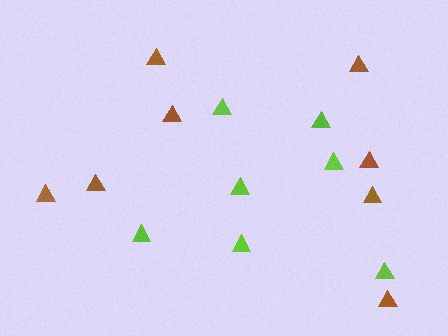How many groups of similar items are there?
There are 2 groups: one group of brown triangles (8) and one group of lime triangles (7).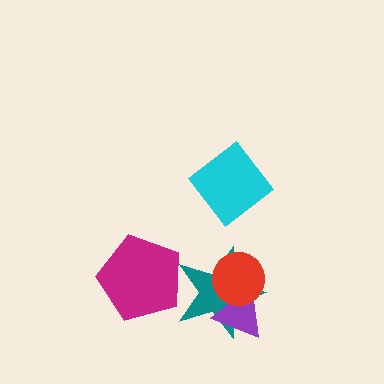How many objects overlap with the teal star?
3 objects overlap with the teal star.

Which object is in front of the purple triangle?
The red circle is in front of the purple triangle.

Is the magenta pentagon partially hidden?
No, no other shape covers it.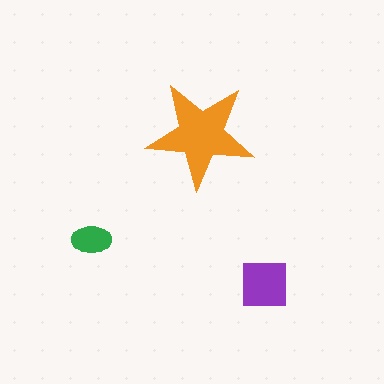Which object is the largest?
The orange star.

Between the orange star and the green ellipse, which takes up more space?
The orange star.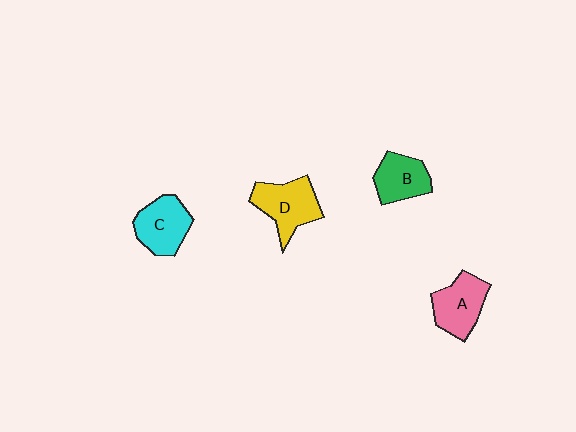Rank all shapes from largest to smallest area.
From largest to smallest: D (yellow), C (cyan), A (pink), B (green).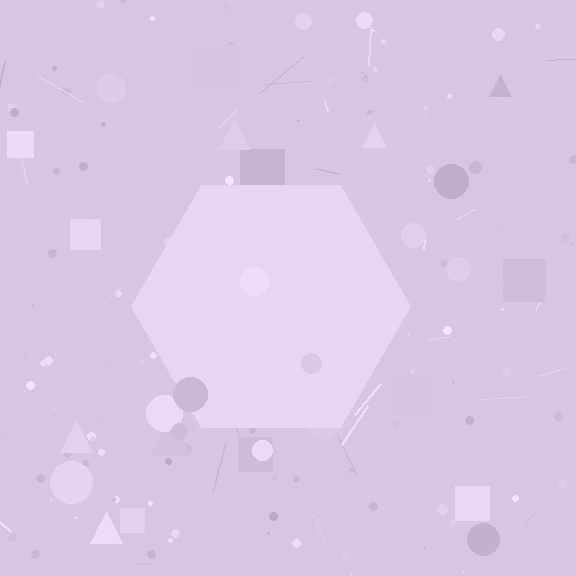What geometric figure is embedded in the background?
A hexagon is embedded in the background.